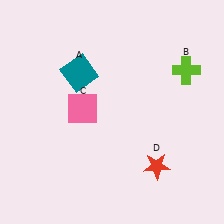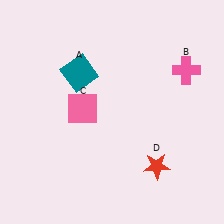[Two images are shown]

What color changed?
The cross (B) changed from lime in Image 1 to pink in Image 2.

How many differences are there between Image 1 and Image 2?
There is 1 difference between the two images.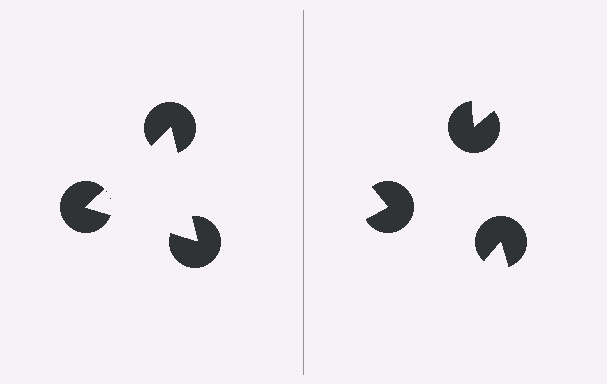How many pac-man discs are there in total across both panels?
6 — 3 on each side.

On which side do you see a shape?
An illusory triangle appears on the left side. On the right side the wedge cuts are rotated, so no coherent shape forms.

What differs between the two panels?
The pac-man discs are positioned identically on both sides; only the wedge orientations differ. On the left they align to a triangle; on the right they are misaligned.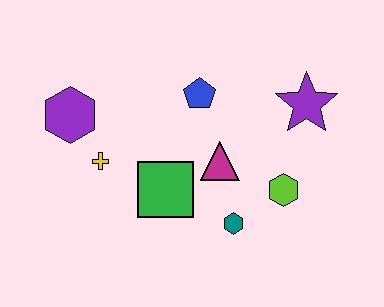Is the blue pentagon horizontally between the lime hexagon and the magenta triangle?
No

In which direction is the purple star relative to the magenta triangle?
The purple star is to the right of the magenta triangle.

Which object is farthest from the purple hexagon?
The purple star is farthest from the purple hexagon.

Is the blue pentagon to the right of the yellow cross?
Yes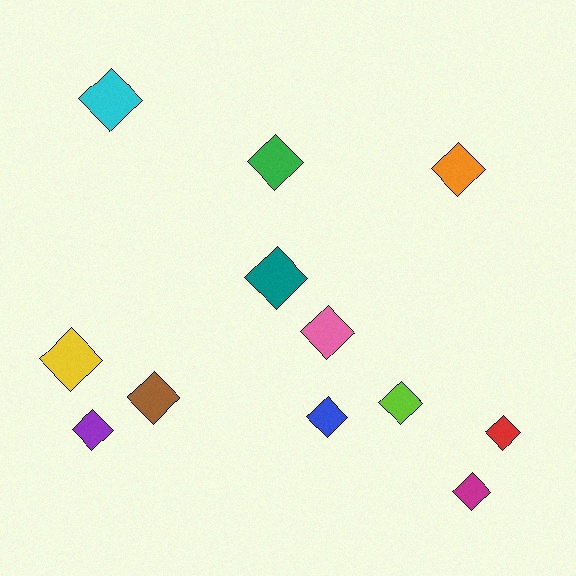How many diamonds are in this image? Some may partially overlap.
There are 12 diamonds.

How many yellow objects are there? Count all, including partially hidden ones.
There is 1 yellow object.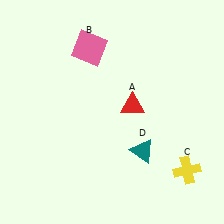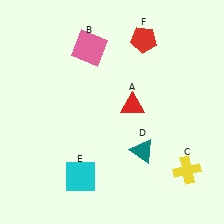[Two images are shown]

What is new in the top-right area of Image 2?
A red pentagon (F) was added in the top-right area of Image 2.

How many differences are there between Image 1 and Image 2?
There are 2 differences between the two images.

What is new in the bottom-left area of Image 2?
A cyan square (E) was added in the bottom-left area of Image 2.